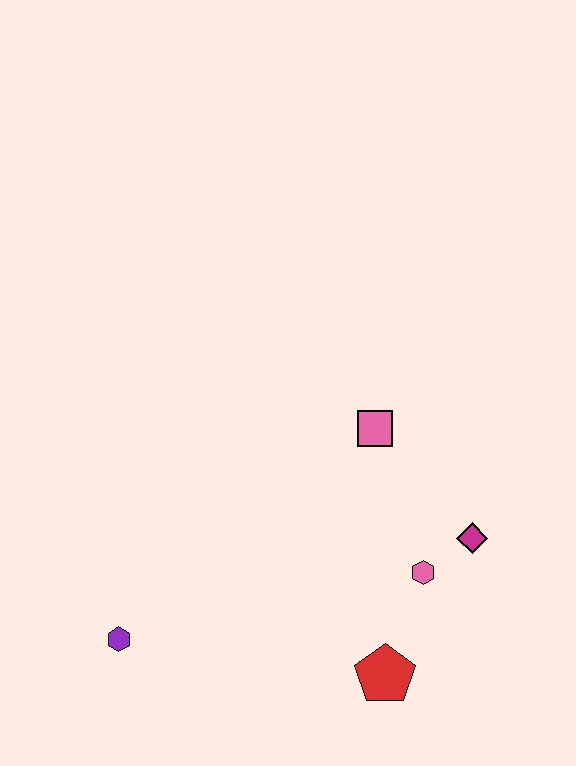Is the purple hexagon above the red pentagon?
Yes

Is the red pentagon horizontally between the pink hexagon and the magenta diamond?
No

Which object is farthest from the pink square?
The purple hexagon is farthest from the pink square.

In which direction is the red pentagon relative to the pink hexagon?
The red pentagon is below the pink hexagon.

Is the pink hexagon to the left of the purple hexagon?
No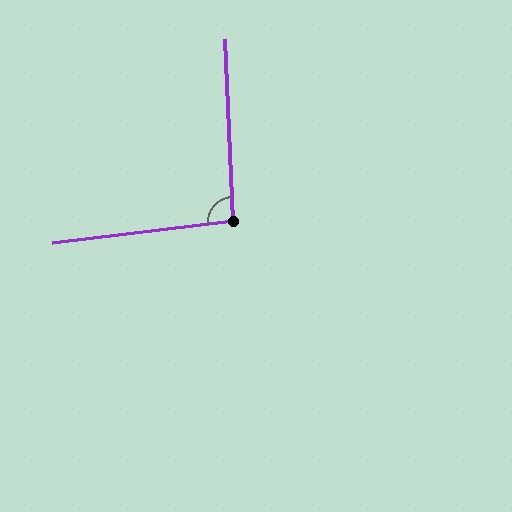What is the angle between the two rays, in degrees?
Approximately 94 degrees.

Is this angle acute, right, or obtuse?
It is approximately a right angle.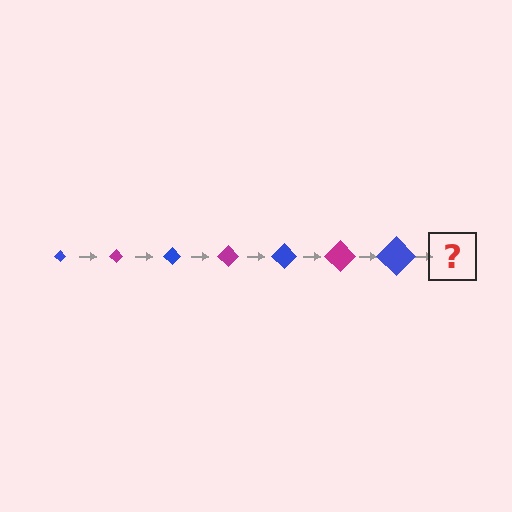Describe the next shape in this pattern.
It should be a magenta diamond, larger than the previous one.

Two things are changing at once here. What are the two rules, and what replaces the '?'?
The two rules are that the diamond grows larger each step and the color cycles through blue and magenta. The '?' should be a magenta diamond, larger than the previous one.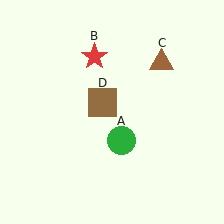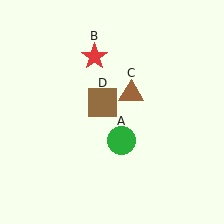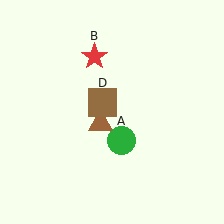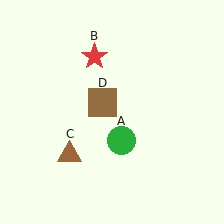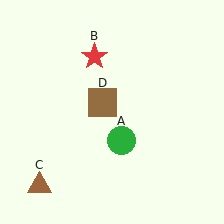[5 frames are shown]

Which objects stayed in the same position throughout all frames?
Green circle (object A) and red star (object B) and brown square (object D) remained stationary.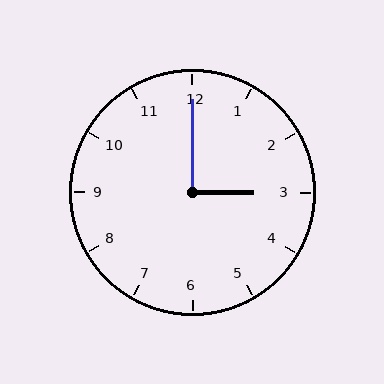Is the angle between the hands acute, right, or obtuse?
It is right.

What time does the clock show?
3:00.